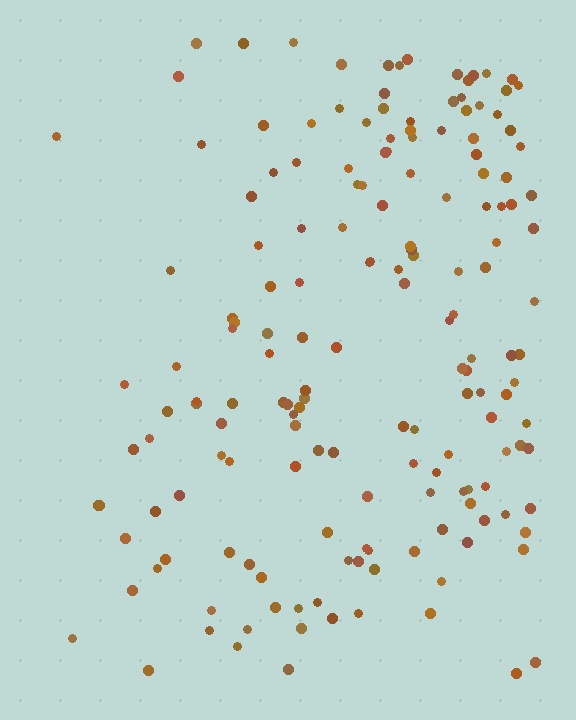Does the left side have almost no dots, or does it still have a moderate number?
Still a moderate number, just noticeably fewer than the right.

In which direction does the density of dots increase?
From left to right, with the right side densest.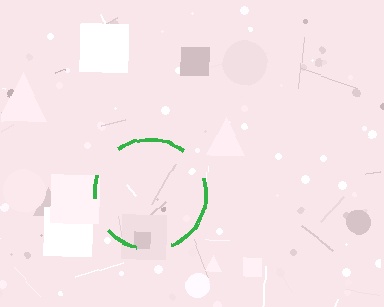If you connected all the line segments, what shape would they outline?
They would outline a circle.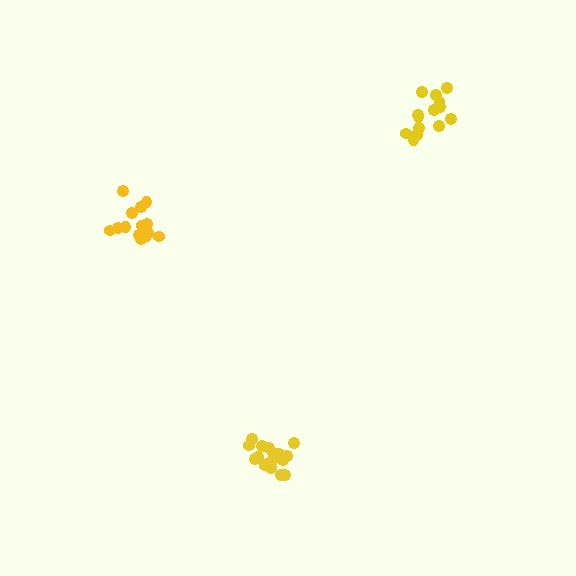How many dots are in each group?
Group 1: 15 dots, Group 2: 14 dots, Group 3: 18 dots (47 total).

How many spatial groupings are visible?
There are 3 spatial groupings.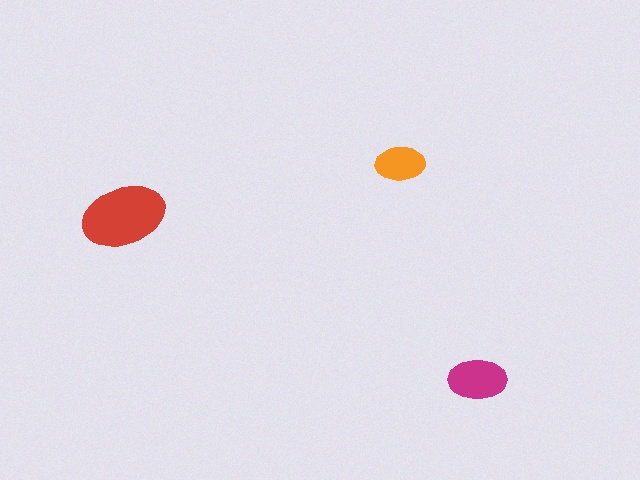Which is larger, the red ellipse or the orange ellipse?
The red one.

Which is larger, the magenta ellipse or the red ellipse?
The red one.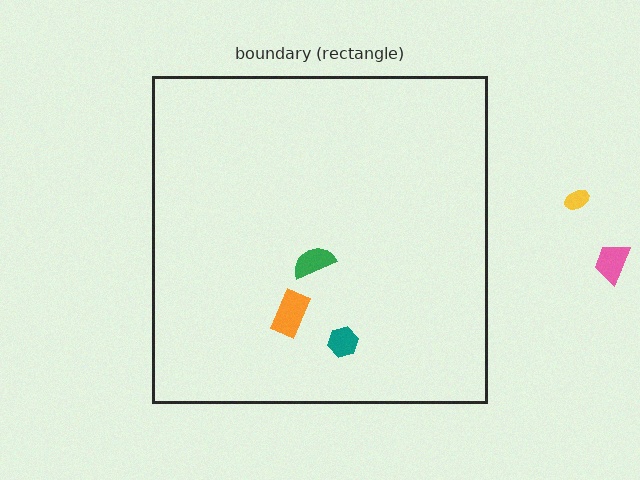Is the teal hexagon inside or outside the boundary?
Inside.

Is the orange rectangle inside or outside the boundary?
Inside.